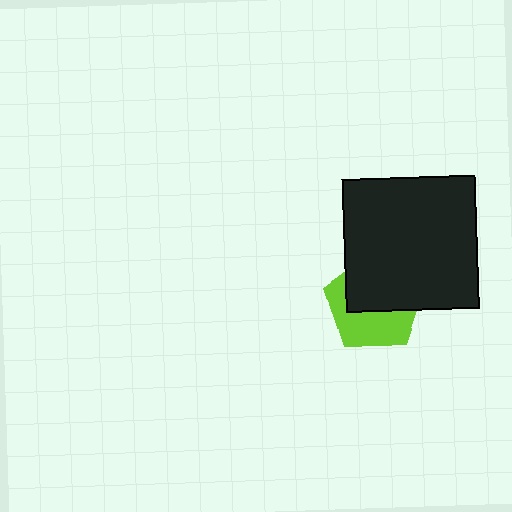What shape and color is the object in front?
The object in front is a black square.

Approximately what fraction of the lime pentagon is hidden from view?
Roughly 54% of the lime pentagon is hidden behind the black square.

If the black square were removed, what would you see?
You would see the complete lime pentagon.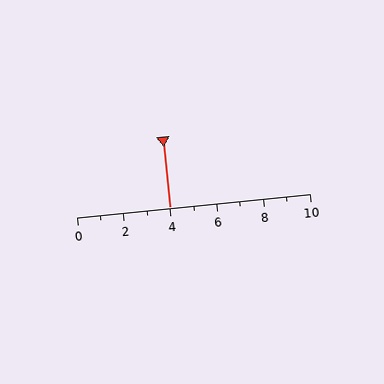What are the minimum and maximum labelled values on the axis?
The axis runs from 0 to 10.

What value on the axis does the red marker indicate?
The marker indicates approximately 4.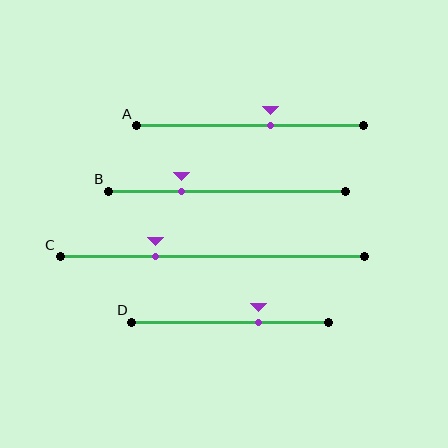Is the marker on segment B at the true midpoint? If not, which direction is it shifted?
No, the marker on segment B is shifted to the left by about 19% of the segment length.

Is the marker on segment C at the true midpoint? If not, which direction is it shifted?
No, the marker on segment C is shifted to the left by about 19% of the segment length.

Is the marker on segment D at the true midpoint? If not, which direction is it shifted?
No, the marker on segment D is shifted to the right by about 14% of the segment length.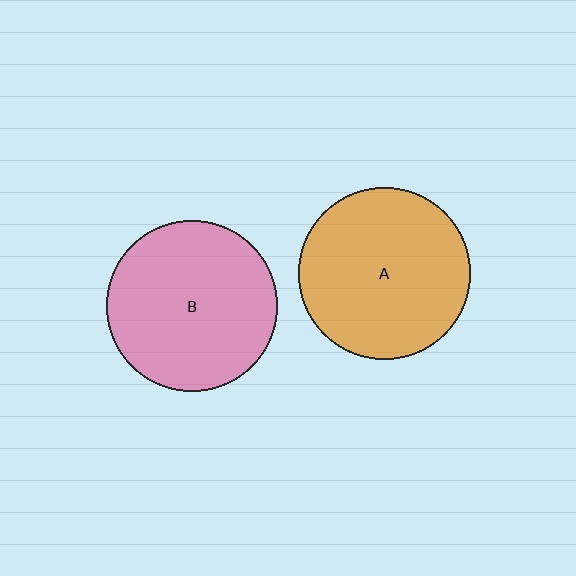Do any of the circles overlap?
No, none of the circles overlap.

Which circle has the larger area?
Circle A (orange).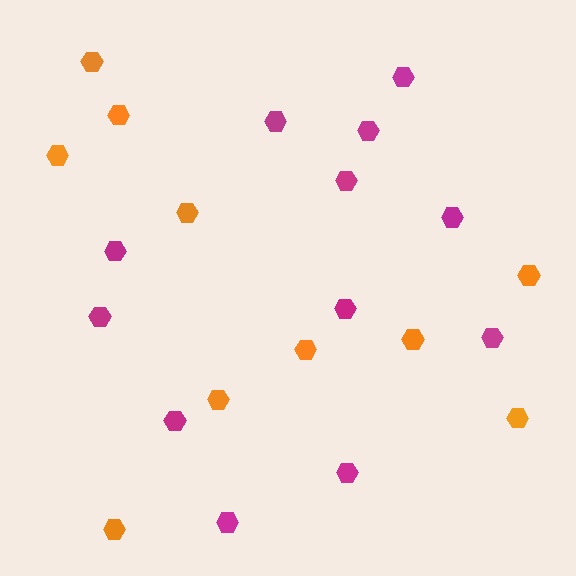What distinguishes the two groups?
There are 2 groups: one group of magenta hexagons (12) and one group of orange hexagons (10).